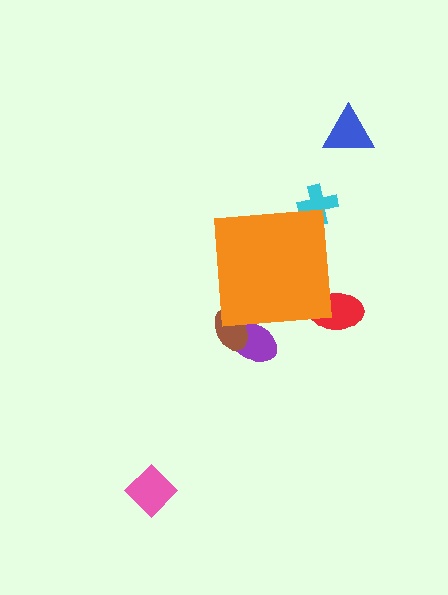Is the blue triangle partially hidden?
No, the blue triangle is fully visible.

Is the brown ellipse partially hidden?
Yes, the brown ellipse is partially hidden behind the orange square.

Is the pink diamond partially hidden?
No, the pink diamond is fully visible.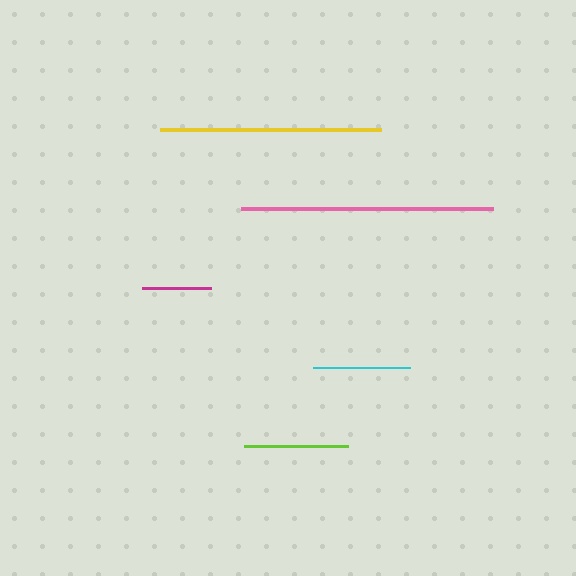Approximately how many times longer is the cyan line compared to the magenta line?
The cyan line is approximately 1.4 times the length of the magenta line.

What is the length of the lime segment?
The lime segment is approximately 104 pixels long.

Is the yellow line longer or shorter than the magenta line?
The yellow line is longer than the magenta line.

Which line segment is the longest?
The pink line is the longest at approximately 252 pixels.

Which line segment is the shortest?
The magenta line is the shortest at approximately 69 pixels.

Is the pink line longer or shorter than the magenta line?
The pink line is longer than the magenta line.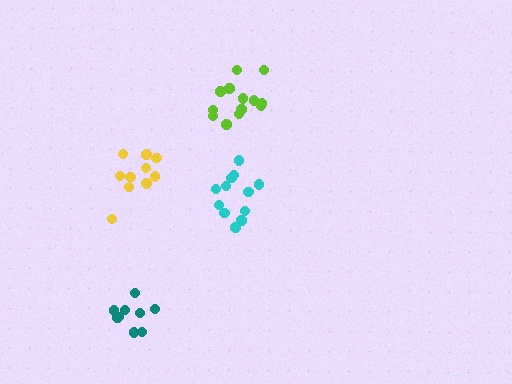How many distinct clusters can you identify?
There are 4 distinct clusters.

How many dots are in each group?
Group 1: 10 dots, Group 2: 9 dots, Group 3: 13 dots, Group 4: 12 dots (44 total).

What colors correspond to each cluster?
The clusters are colored: yellow, teal, lime, cyan.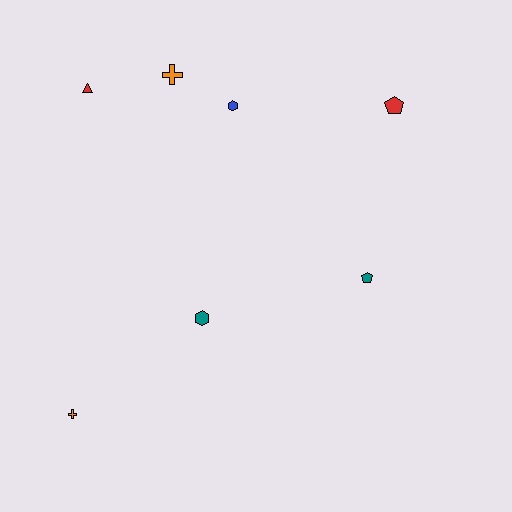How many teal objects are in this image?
There are 2 teal objects.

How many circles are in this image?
There are no circles.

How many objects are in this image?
There are 7 objects.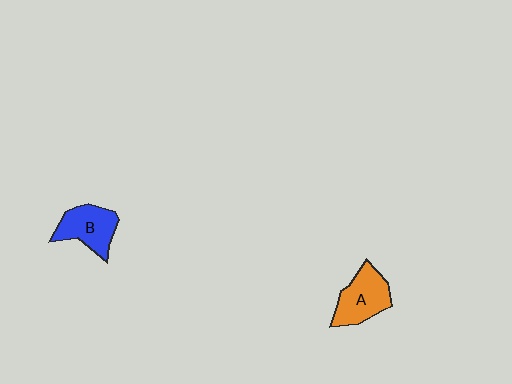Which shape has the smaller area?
Shape B (blue).